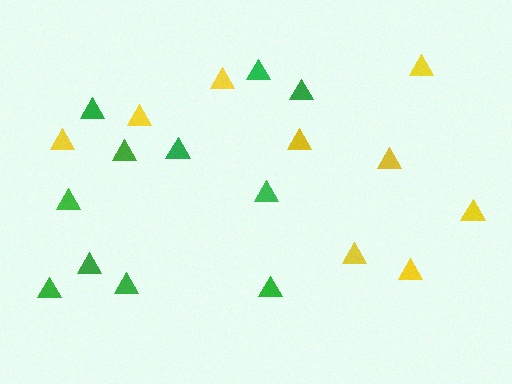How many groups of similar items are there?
There are 2 groups: one group of yellow triangles (9) and one group of green triangles (11).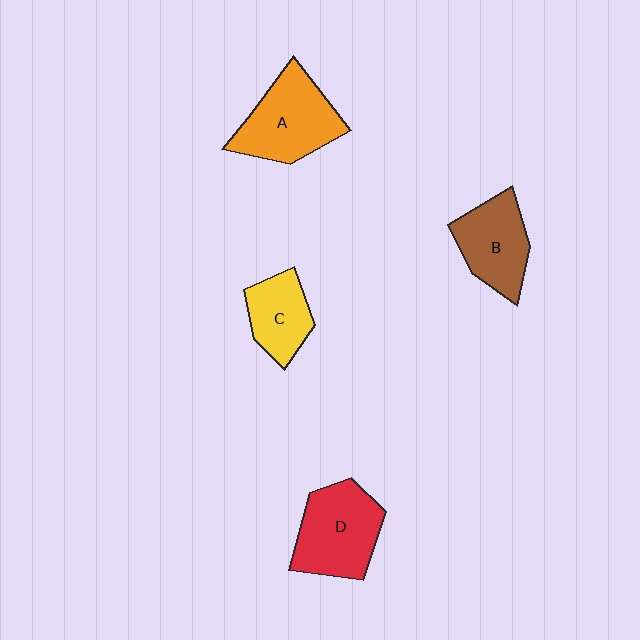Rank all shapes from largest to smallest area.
From largest to smallest: A (orange), D (red), B (brown), C (yellow).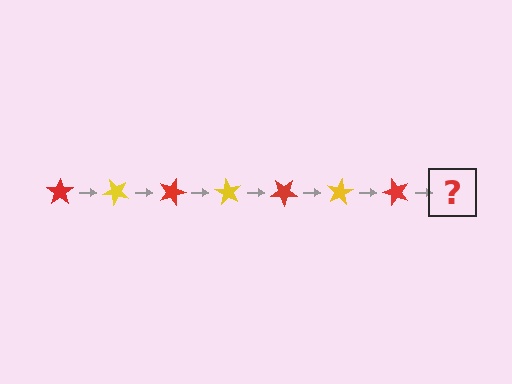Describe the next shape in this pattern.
It should be a yellow star, rotated 315 degrees from the start.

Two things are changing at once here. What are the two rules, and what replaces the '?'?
The two rules are that it rotates 45 degrees each step and the color cycles through red and yellow. The '?' should be a yellow star, rotated 315 degrees from the start.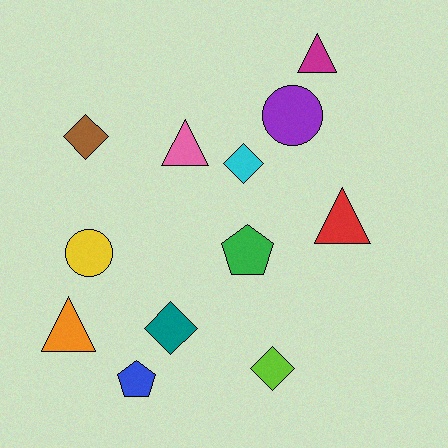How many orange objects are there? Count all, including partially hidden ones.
There is 1 orange object.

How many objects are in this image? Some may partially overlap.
There are 12 objects.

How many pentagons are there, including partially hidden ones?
There are 2 pentagons.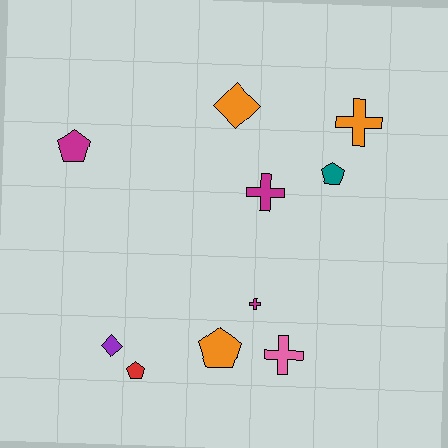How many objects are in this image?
There are 10 objects.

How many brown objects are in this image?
There are no brown objects.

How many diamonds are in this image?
There are 2 diamonds.